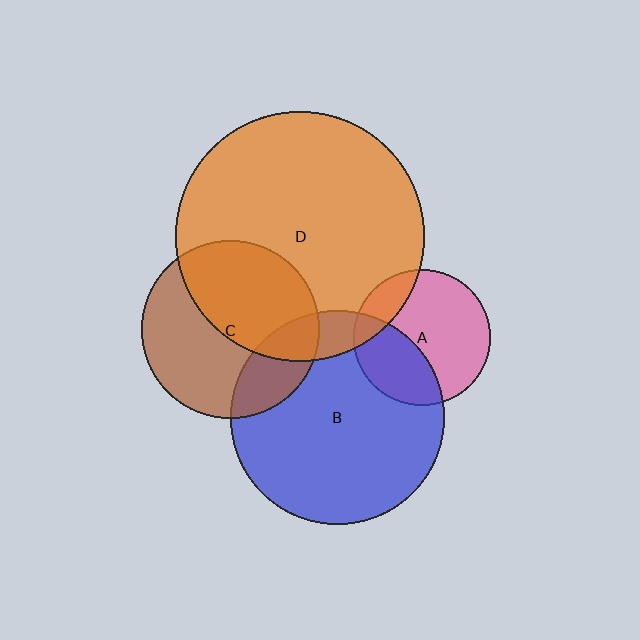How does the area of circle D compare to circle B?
Approximately 1.4 times.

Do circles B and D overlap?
Yes.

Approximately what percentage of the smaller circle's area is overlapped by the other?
Approximately 10%.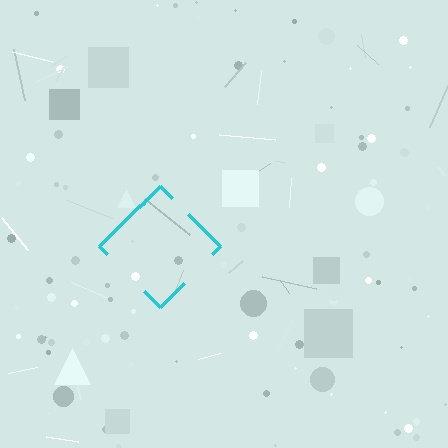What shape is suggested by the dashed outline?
The dashed outline suggests a diamond.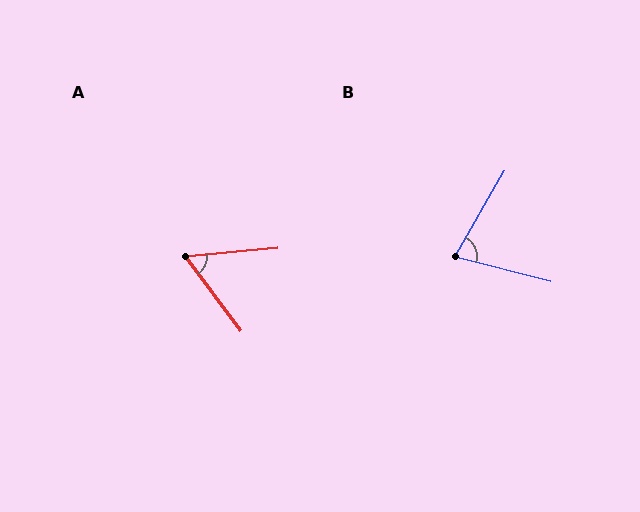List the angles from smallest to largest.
A (59°), B (75°).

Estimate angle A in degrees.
Approximately 59 degrees.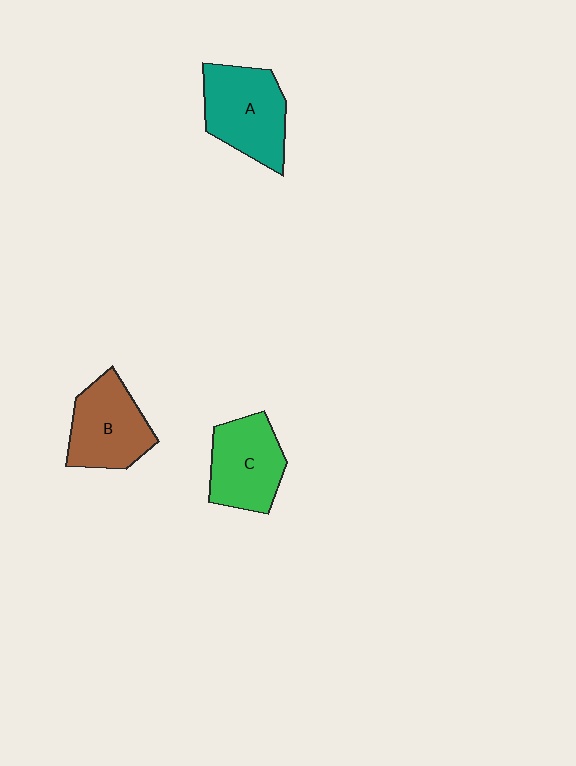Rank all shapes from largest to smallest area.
From largest to smallest: A (teal), B (brown), C (green).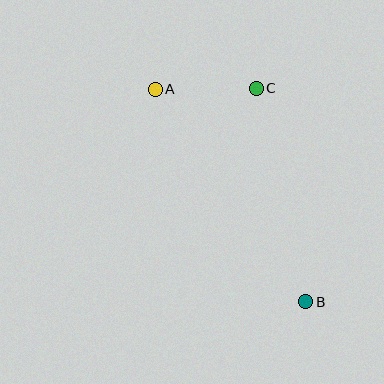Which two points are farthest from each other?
Points A and B are farthest from each other.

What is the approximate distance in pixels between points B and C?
The distance between B and C is approximately 219 pixels.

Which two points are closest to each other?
Points A and C are closest to each other.